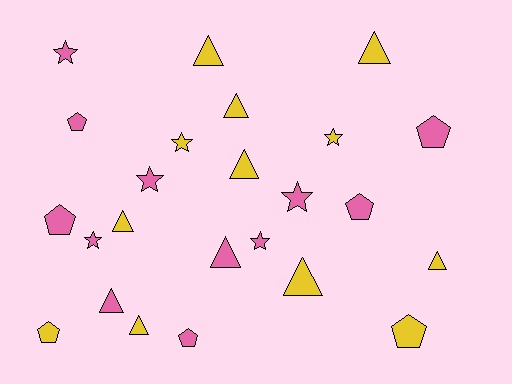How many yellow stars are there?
There are 2 yellow stars.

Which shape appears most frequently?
Triangle, with 10 objects.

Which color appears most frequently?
Pink, with 12 objects.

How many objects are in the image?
There are 24 objects.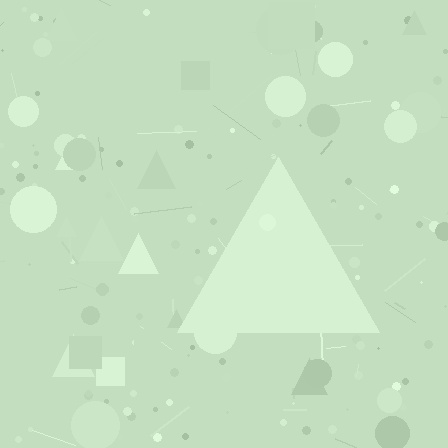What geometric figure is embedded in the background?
A triangle is embedded in the background.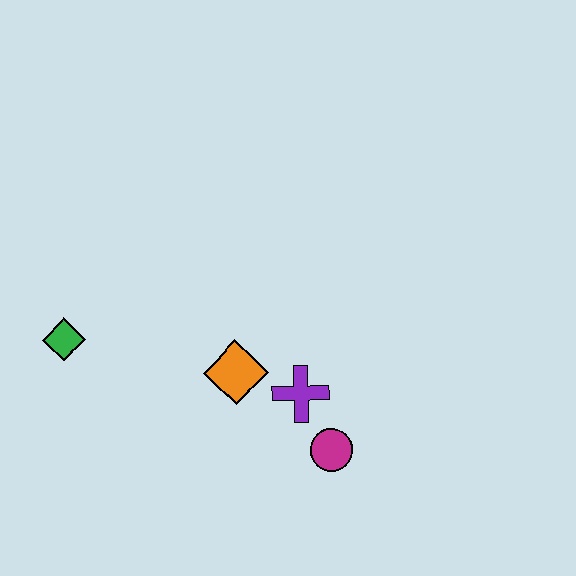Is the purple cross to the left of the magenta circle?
Yes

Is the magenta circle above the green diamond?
No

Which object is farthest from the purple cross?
The green diamond is farthest from the purple cross.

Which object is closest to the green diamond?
The orange diamond is closest to the green diamond.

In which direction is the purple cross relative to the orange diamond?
The purple cross is to the right of the orange diamond.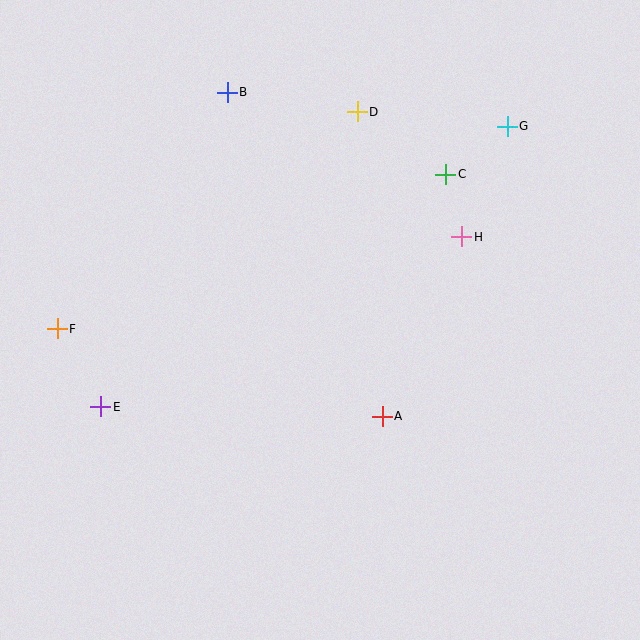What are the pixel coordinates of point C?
Point C is at (446, 174).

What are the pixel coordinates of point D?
Point D is at (357, 112).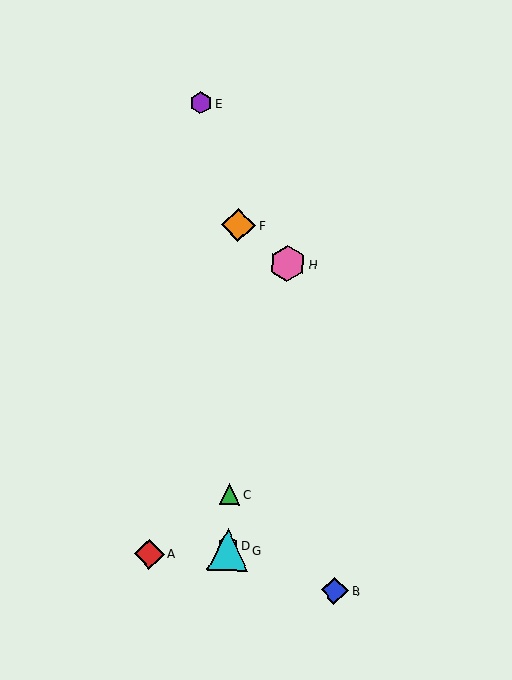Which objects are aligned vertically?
Objects C, D, F, G are aligned vertically.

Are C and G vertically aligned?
Yes, both are at x≈230.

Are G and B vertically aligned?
No, G is at x≈228 and B is at x≈335.